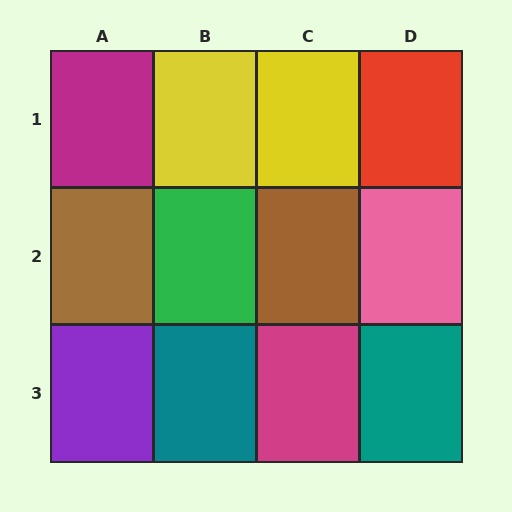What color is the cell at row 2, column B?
Green.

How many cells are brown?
2 cells are brown.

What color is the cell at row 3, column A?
Purple.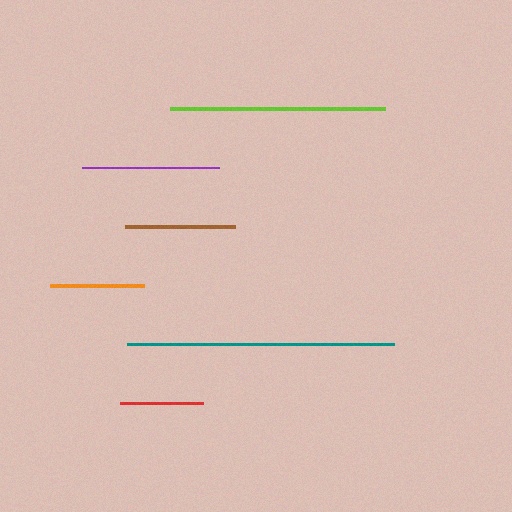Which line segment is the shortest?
The red line is the shortest at approximately 83 pixels.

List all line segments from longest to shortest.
From longest to shortest: teal, lime, purple, brown, orange, red.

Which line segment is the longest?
The teal line is the longest at approximately 267 pixels.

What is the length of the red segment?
The red segment is approximately 83 pixels long.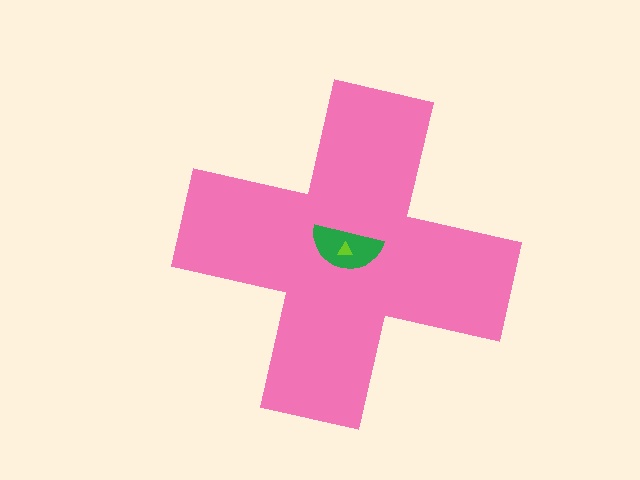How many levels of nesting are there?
3.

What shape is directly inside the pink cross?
The green semicircle.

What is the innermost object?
The lime triangle.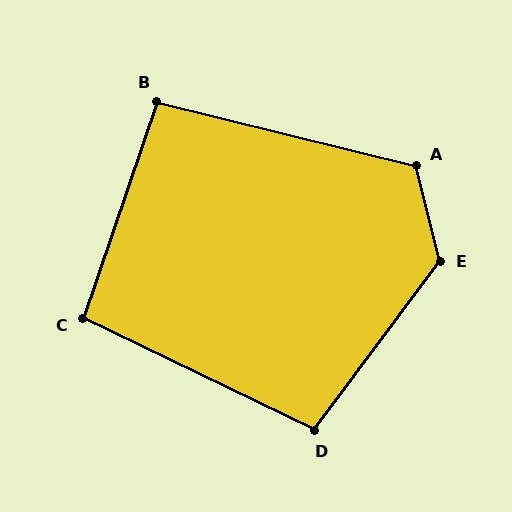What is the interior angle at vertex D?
Approximately 101 degrees (obtuse).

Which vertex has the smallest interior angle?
B, at approximately 95 degrees.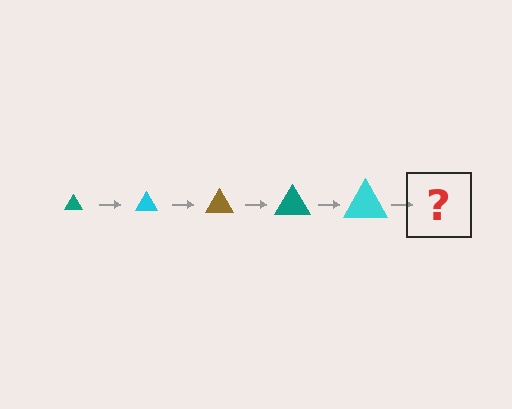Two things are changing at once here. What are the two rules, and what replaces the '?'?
The two rules are that the triangle grows larger each step and the color cycles through teal, cyan, and brown. The '?' should be a brown triangle, larger than the previous one.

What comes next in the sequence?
The next element should be a brown triangle, larger than the previous one.